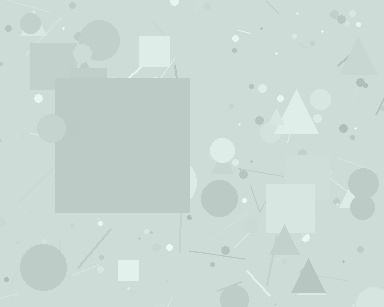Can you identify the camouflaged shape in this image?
The camouflaged shape is a square.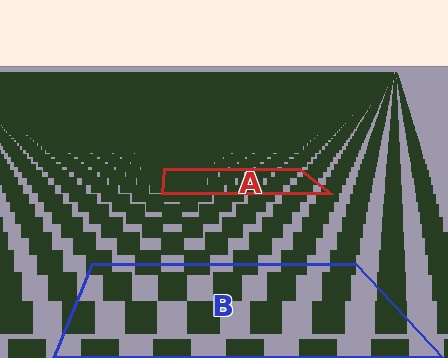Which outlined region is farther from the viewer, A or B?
Region A is farther from the viewer — the texture elements inside it appear smaller and more densely packed.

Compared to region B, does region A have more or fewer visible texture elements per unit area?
Region A has more texture elements per unit area — they are packed more densely because it is farther away.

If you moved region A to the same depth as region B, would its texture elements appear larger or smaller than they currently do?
They would appear larger. At a closer depth, the same texture elements are projected at a bigger on-screen size.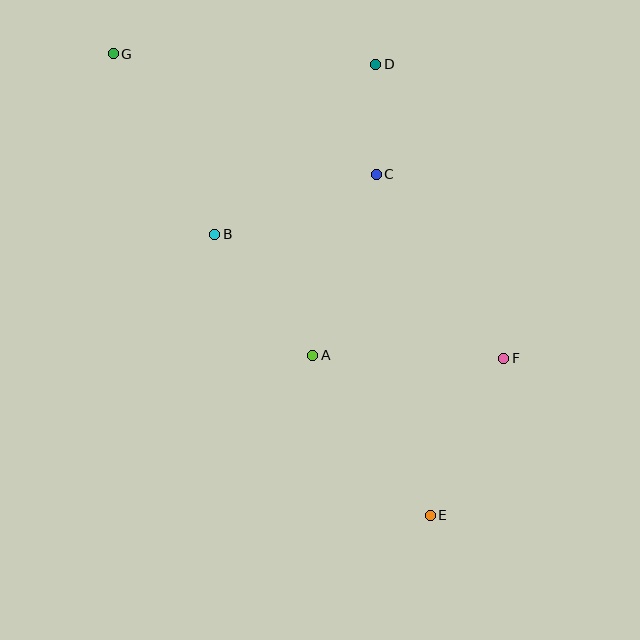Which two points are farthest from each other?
Points E and G are farthest from each other.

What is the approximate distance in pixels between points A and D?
The distance between A and D is approximately 298 pixels.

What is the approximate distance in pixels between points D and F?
The distance between D and F is approximately 321 pixels.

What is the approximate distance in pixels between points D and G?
The distance between D and G is approximately 263 pixels.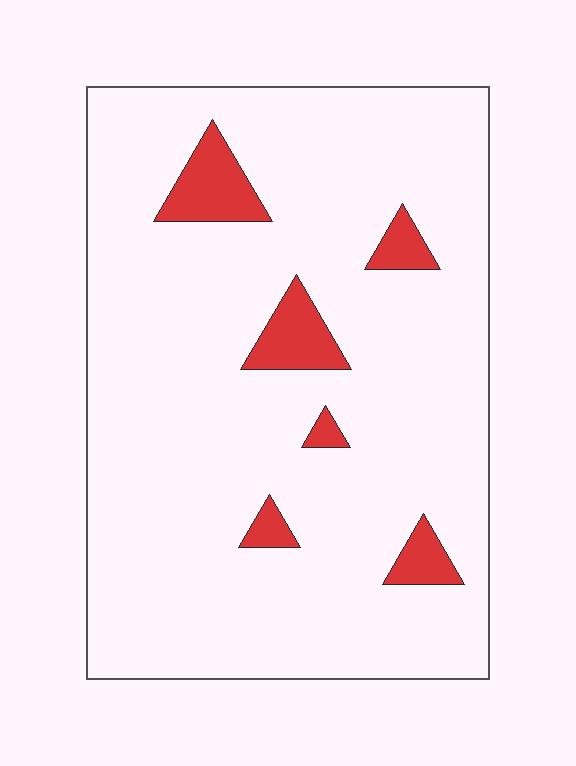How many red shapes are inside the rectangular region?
6.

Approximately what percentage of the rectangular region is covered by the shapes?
Approximately 10%.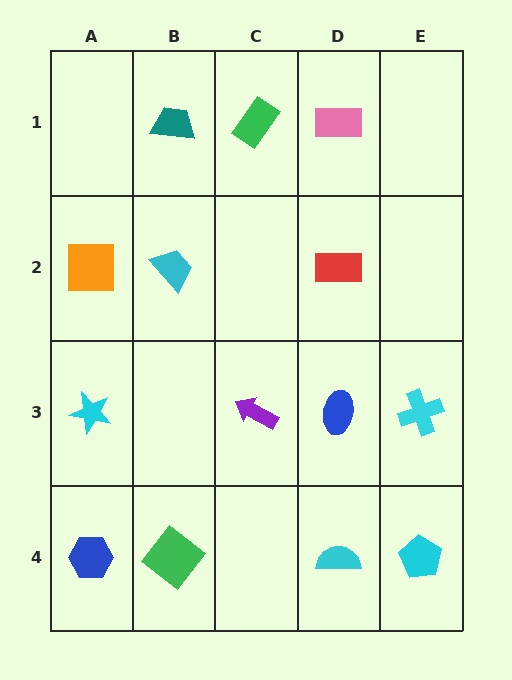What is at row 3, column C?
A purple arrow.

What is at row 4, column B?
A green diamond.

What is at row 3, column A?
A cyan star.